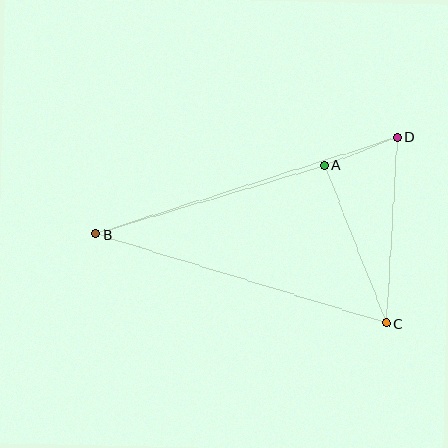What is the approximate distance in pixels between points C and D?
The distance between C and D is approximately 187 pixels.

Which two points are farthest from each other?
Points B and D are farthest from each other.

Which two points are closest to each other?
Points A and D are closest to each other.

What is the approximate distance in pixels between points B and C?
The distance between B and C is approximately 304 pixels.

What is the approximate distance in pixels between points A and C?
The distance between A and C is approximately 169 pixels.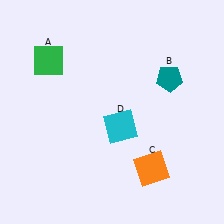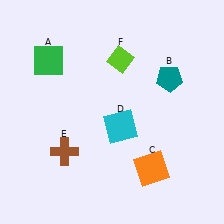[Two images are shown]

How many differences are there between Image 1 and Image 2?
There are 2 differences between the two images.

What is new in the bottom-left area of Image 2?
A brown cross (E) was added in the bottom-left area of Image 2.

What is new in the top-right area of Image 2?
A lime diamond (F) was added in the top-right area of Image 2.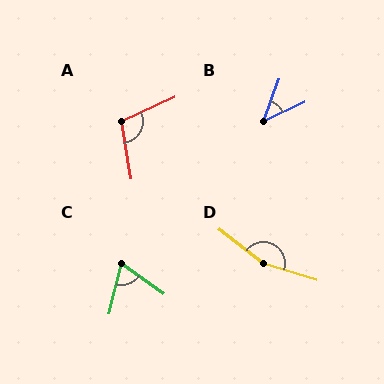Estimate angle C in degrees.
Approximately 69 degrees.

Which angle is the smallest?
B, at approximately 45 degrees.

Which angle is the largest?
D, at approximately 160 degrees.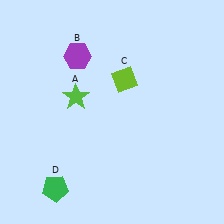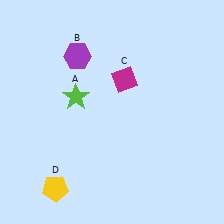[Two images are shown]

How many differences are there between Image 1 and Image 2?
There are 2 differences between the two images.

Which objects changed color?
C changed from lime to magenta. D changed from green to yellow.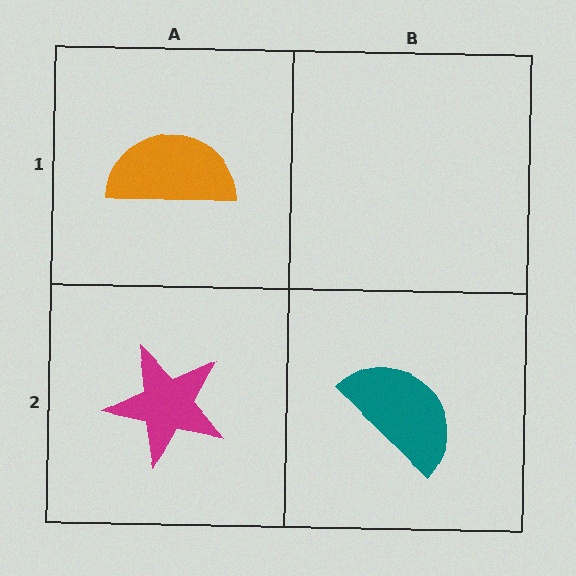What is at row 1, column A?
An orange semicircle.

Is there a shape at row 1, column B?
No, that cell is empty.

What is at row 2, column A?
A magenta star.